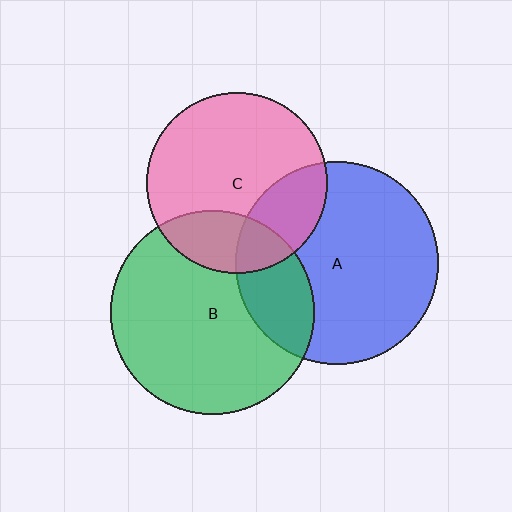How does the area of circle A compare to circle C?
Approximately 1.3 times.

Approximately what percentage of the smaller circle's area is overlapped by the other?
Approximately 25%.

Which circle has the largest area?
Circle B (green).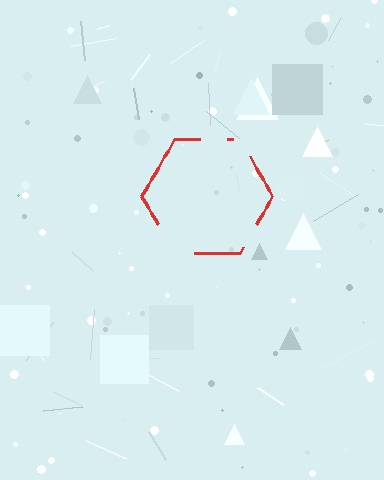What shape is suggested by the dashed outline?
The dashed outline suggests a hexagon.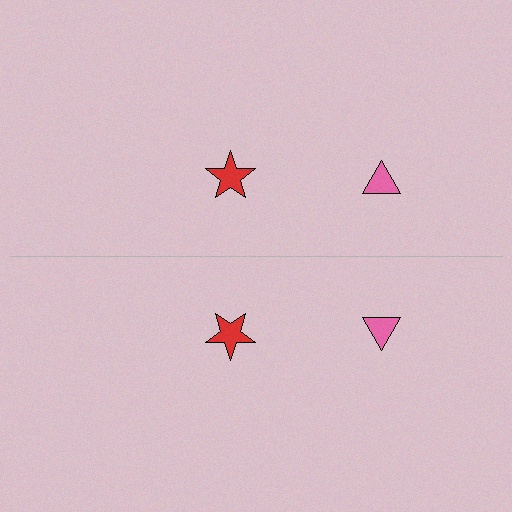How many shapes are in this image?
There are 4 shapes in this image.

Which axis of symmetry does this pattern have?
The pattern has a horizontal axis of symmetry running through the center of the image.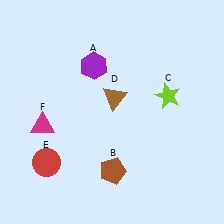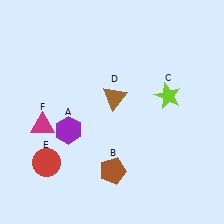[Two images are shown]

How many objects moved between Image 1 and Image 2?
1 object moved between the two images.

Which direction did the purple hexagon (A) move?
The purple hexagon (A) moved down.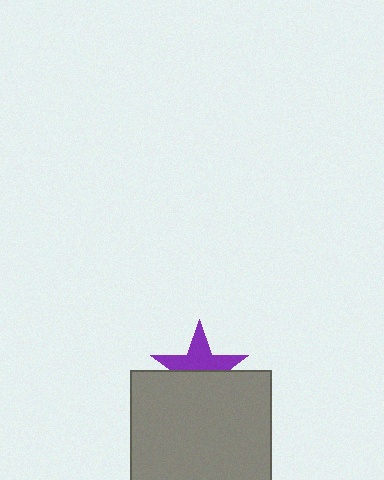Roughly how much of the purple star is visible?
About half of it is visible (roughly 50%).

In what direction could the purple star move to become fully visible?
The purple star could move up. That would shift it out from behind the gray square entirely.